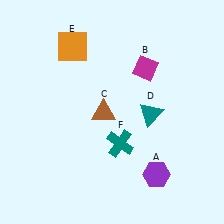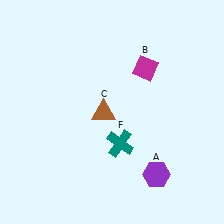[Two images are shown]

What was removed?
The orange square (E), the teal triangle (D) were removed in Image 2.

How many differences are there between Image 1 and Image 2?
There are 2 differences between the two images.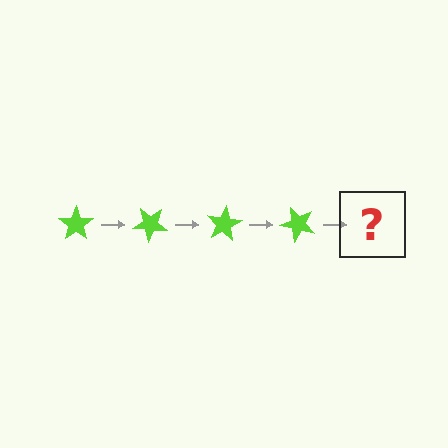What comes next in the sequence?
The next element should be a lime star rotated 160 degrees.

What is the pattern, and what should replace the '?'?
The pattern is that the star rotates 40 degrees each step. The '?' should be a lime star rotated 160 degrees.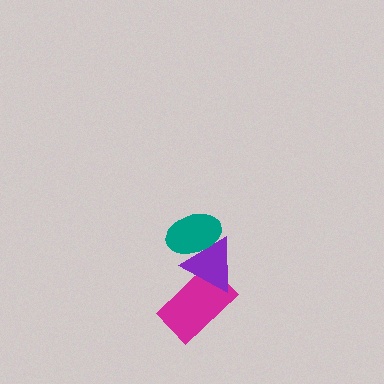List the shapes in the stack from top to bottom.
From top to bottom: the teal ellipse, the purple triangle, the magenta rectangle.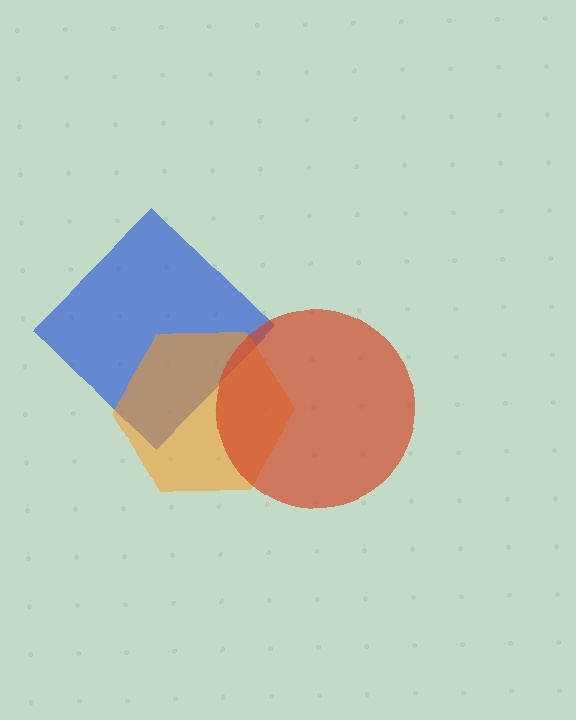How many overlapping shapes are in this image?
There are 3 overlapping shapes in the image.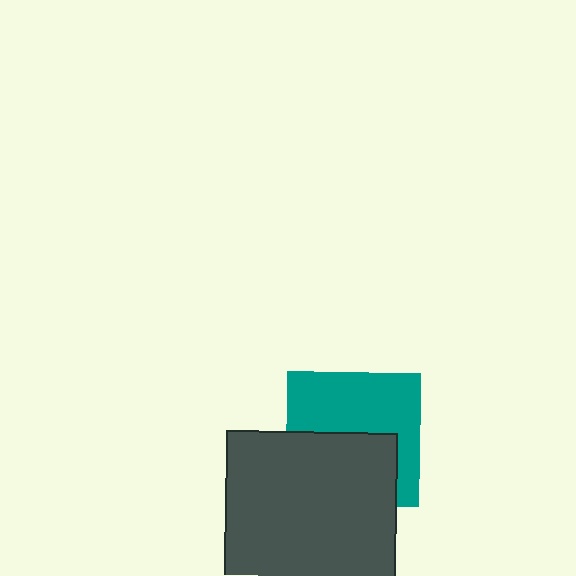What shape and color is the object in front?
The object in front is a dark gray square.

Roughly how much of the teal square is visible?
About half of it is visible (roughly 54%).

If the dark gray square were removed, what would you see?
You would see the complete teal square.